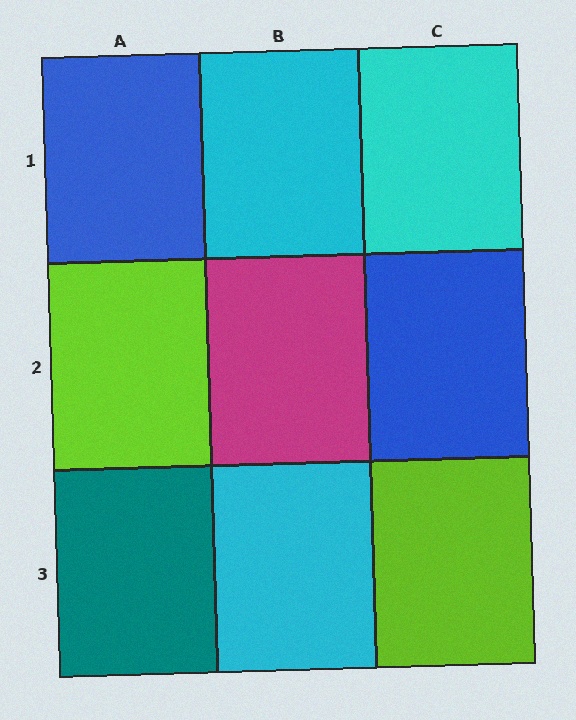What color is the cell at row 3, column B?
Cyan.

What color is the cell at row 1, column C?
Cyan.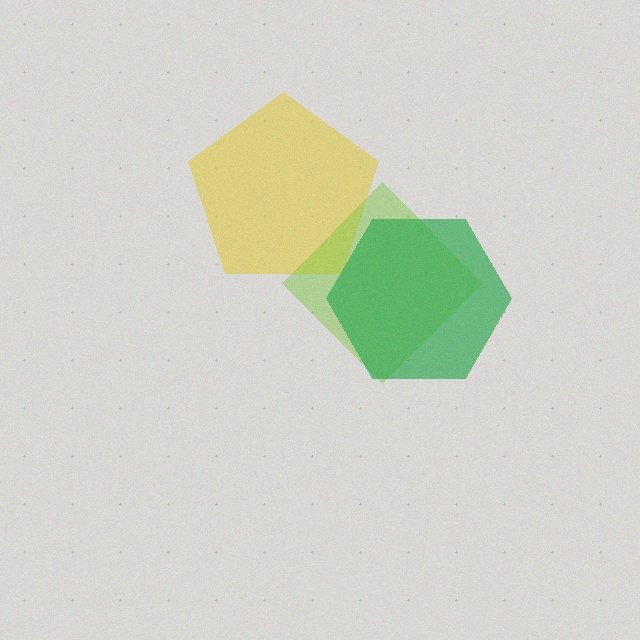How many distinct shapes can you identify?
There are 3 distinct shapes: a yellow pentagon, a lime diamond, a green hexagon.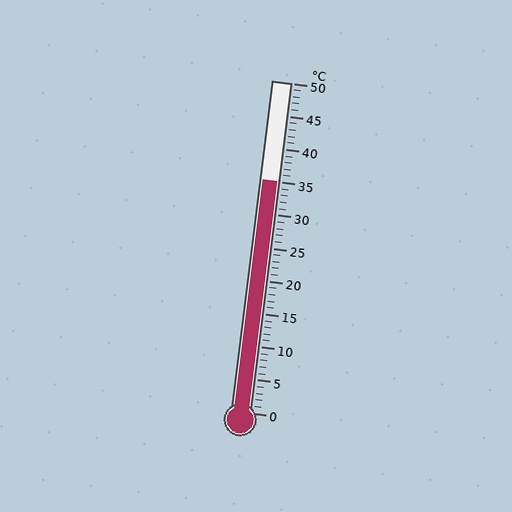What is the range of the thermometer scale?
The thermometer scale ranges from 0°C to 50°C.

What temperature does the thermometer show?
The thermometer shows approximately 35°C.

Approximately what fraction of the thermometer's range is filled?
The thermometer is filled to approximately 70% of its range.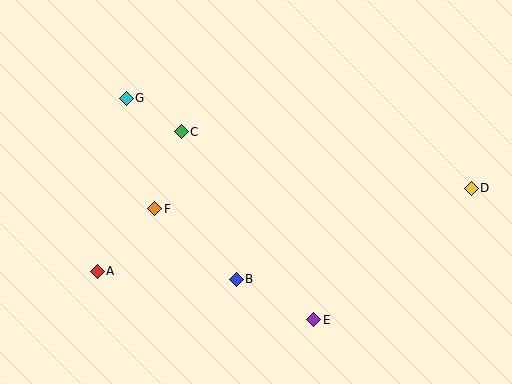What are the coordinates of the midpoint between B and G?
The midpoint between B and G is at (181, 189).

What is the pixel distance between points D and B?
The distance between D and B is 252 pixels.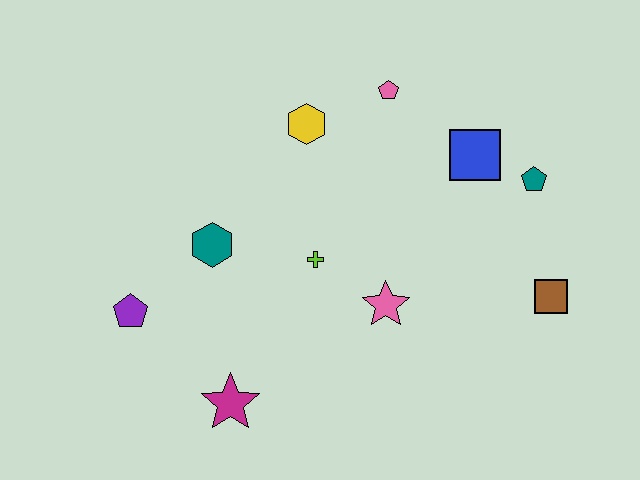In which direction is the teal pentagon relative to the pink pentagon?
The teal pentagon is to the right of the pink pentagon.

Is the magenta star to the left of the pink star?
Yes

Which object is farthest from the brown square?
The purple pentagon is farthest from the brown square.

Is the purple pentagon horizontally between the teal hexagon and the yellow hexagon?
No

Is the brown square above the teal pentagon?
No